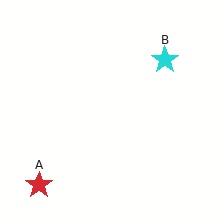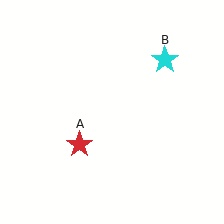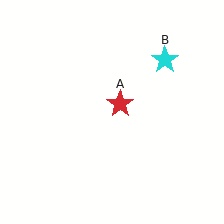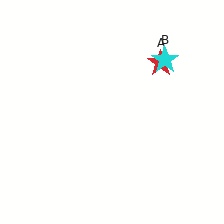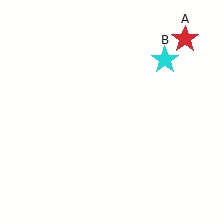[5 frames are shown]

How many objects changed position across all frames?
1 object changed position: red star (object A).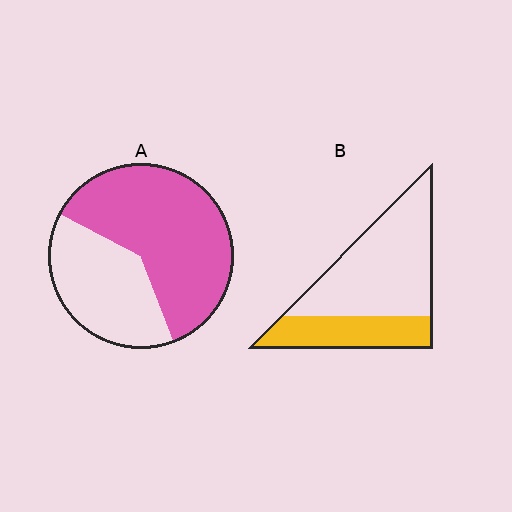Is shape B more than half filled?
No.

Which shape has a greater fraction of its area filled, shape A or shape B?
Shape A.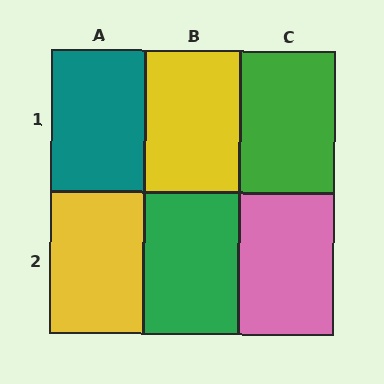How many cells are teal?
1 cell is teal.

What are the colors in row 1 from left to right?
Teal, yellow, green.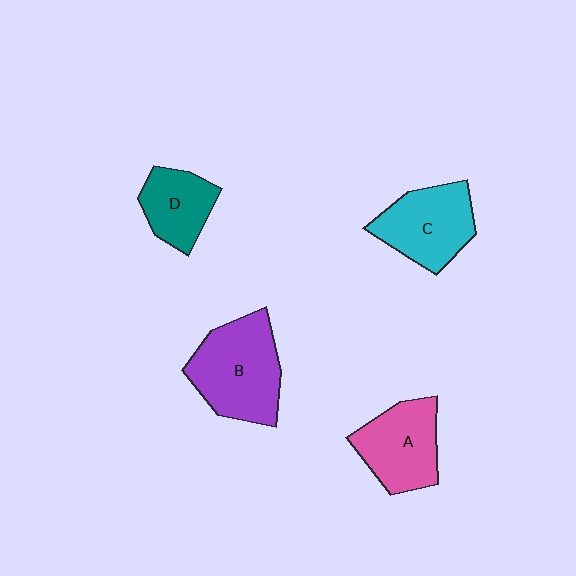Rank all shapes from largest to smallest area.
From largest to smallest: B (purple), C (cyan), A (pink), D (teal).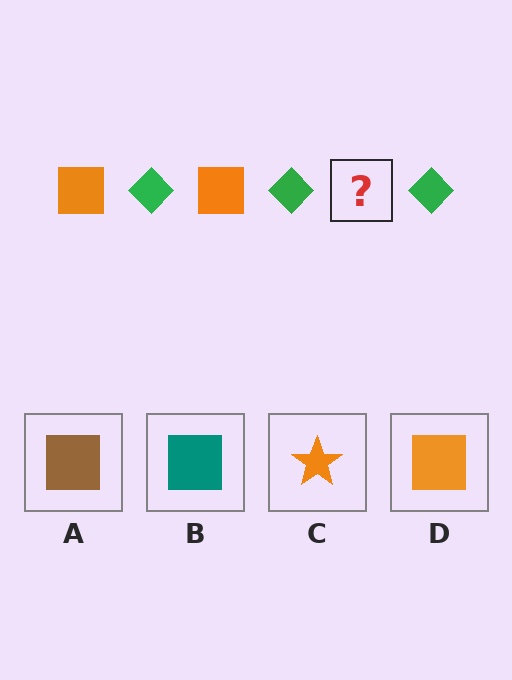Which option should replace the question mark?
Option D.